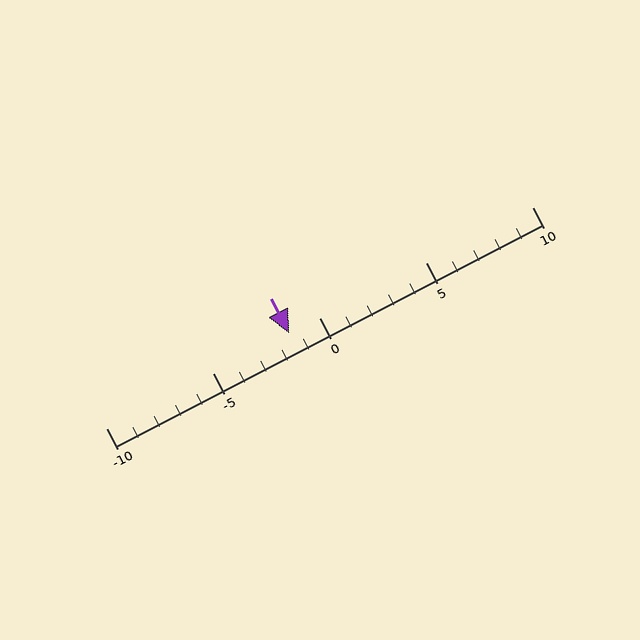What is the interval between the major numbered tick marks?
The major tick marks are spaced 5 units apart.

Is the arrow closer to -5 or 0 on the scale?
The arrow is closer to 0.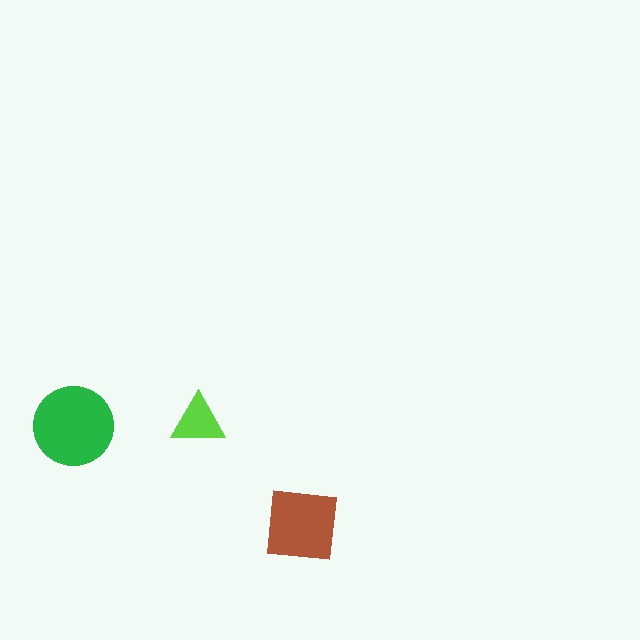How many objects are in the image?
There are 3 objects in the image.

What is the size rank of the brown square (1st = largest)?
2nd.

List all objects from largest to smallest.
The green circle, the brown square, the lime triangle.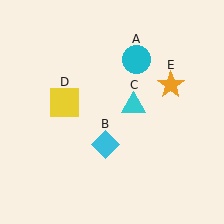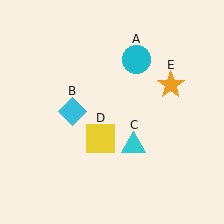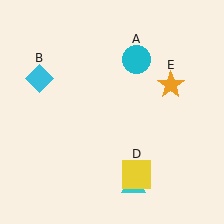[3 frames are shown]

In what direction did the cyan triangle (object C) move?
The cyan triangle (object C) moved down.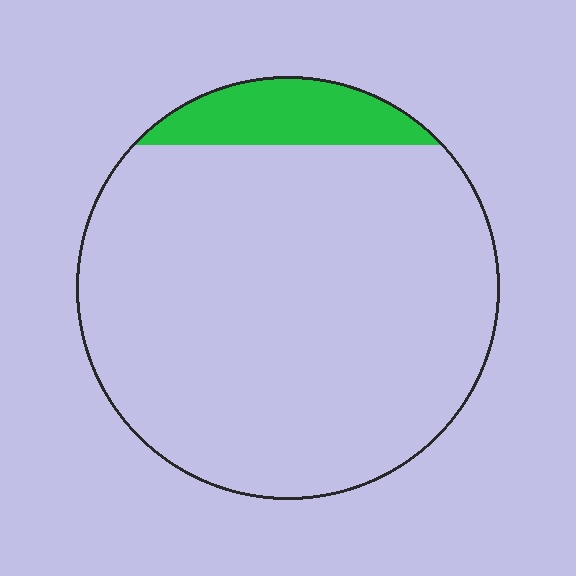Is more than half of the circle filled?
No.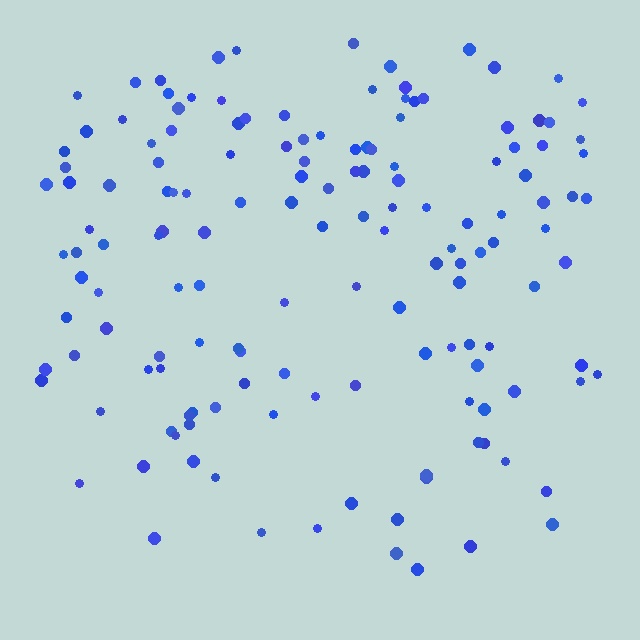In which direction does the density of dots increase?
From bottom to top, with the top side densest.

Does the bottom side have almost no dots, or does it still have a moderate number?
Still a moderate number, just noticeably fewer than the top.